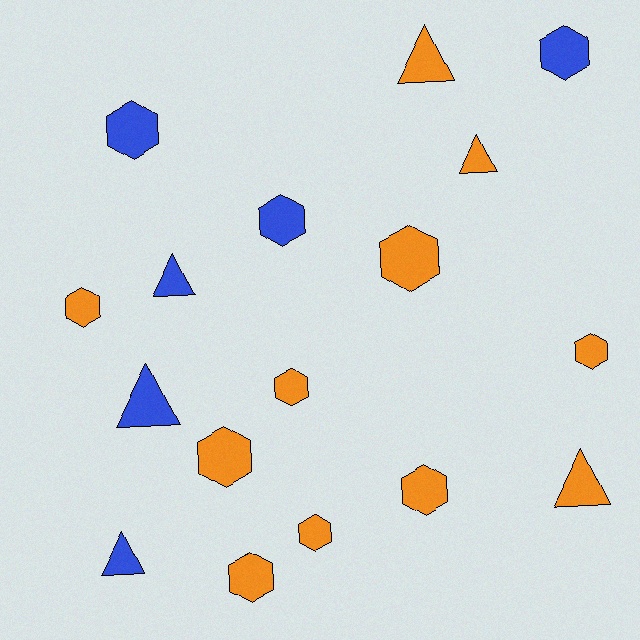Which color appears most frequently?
Orange, with 11 objects.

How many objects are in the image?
There are 17 objects.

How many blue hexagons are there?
There are 3 blue hexagons.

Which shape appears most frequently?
Hexagon, with 11 objects.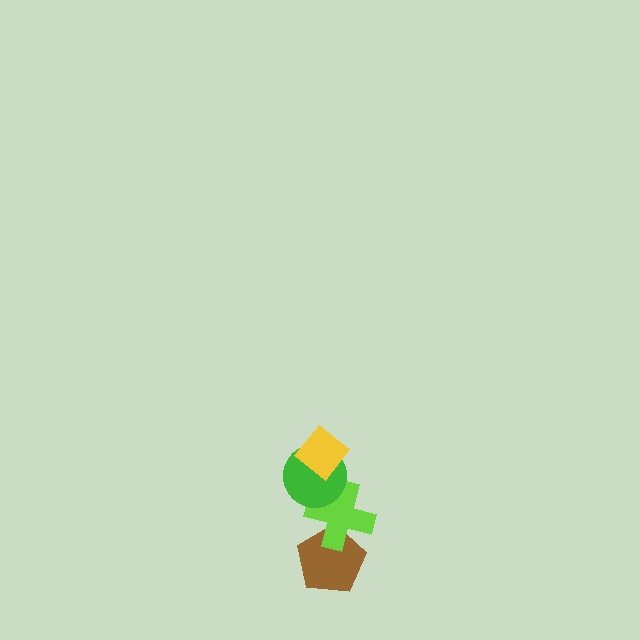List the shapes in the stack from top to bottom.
From top to bottom: the yellow diamond, the green circle, the lime cross, the brown pentagon.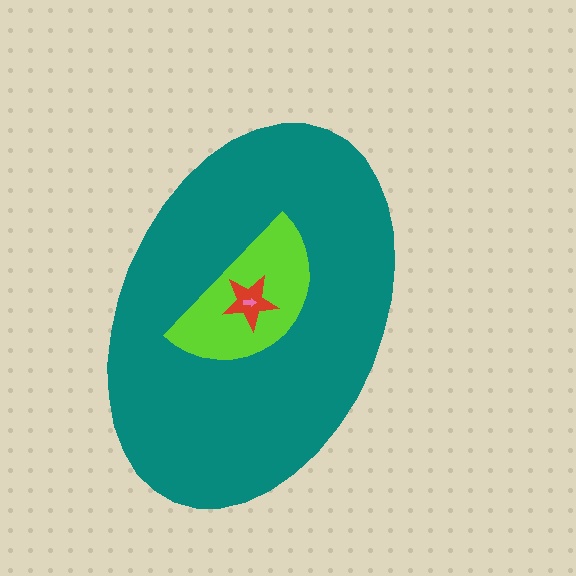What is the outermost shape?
The teal ellipse.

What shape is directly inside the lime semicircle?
The red star.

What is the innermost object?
The pink arrow.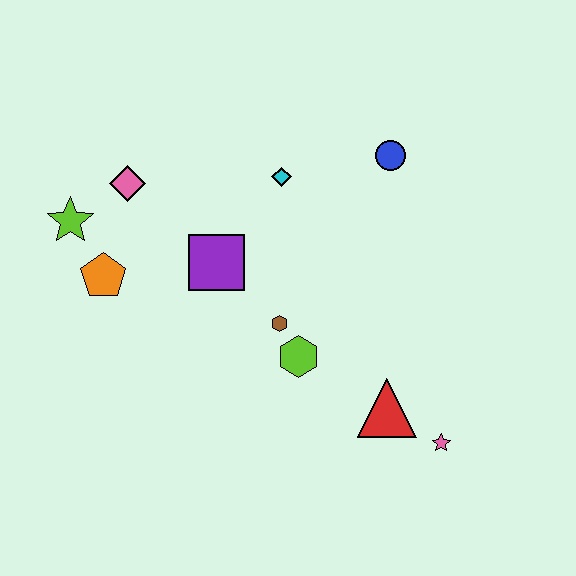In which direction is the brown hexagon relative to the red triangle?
The brown hexagon is to the left of the red triangle.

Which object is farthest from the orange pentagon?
The pink star is farthest from the orange pentagon.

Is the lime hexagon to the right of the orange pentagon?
Yes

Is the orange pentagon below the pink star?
No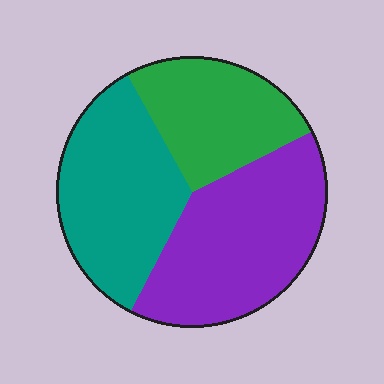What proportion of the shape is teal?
Teal covers roughly 35% of the shape.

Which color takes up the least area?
Green, at roughly 25%.